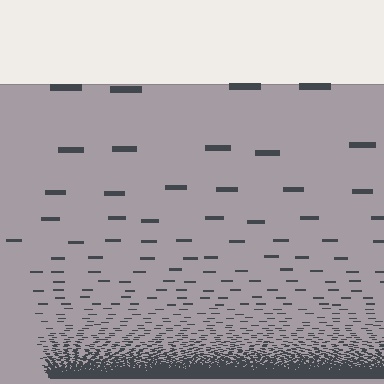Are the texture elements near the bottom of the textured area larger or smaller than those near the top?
Smaller. The gradient is inverted — elements near the bottom are smaller and denser.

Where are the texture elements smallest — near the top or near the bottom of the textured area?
Near the bottom.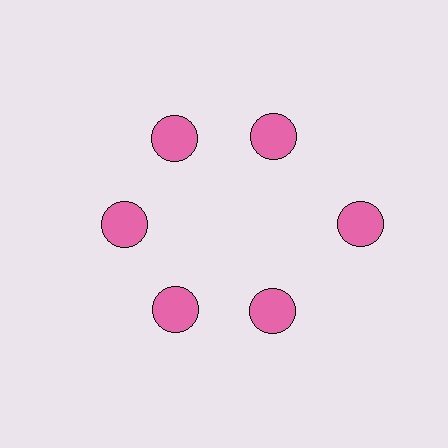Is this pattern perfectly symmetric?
No. The 6 pink circles are arranged in a ring, but one element near the 3 o'clock position is pushed outward from the center, breaking the 6-fold rotational symmetry.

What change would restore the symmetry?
The symmetry would be restored by moving it inward, back onto the ring so that all 6 circles sit at equal angles and equal distance from the center.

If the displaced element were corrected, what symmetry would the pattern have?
It would have 6-fold rotational symmetry — the pattern would map onto itself every 60 degrees.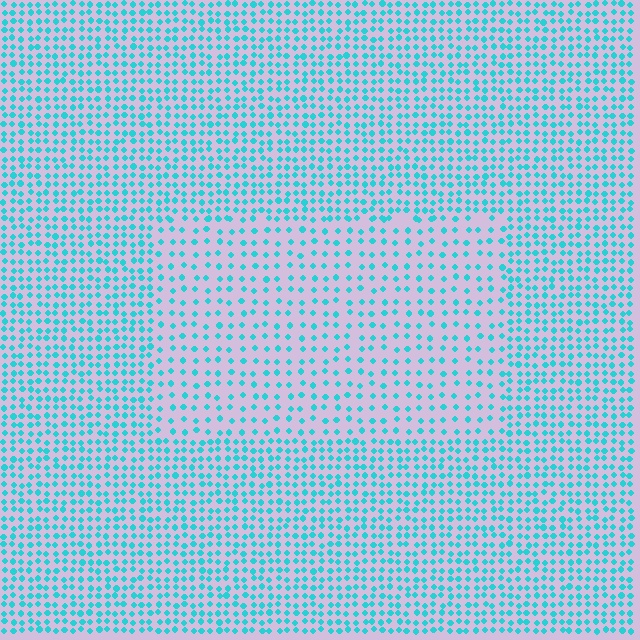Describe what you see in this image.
The image contains small cyan elements arranged at two different densities. A rectangle-shaped region is visible where the elements are less densely packed than the surrounding area.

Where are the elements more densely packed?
The elements are more densely packed outside the rectangle boundary.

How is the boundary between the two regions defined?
The boundary is defined by a change in element density (approximately 1.9x ratio). All elements are the same color, size, and shape.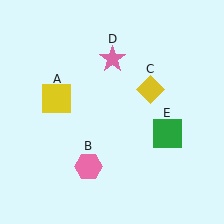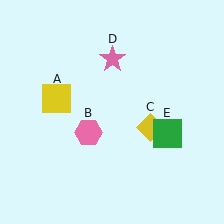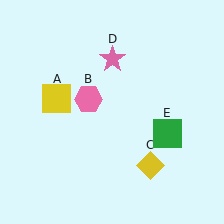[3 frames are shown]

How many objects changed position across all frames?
2 objects changed position: pink hexagon (object B), yellow diamond (object C).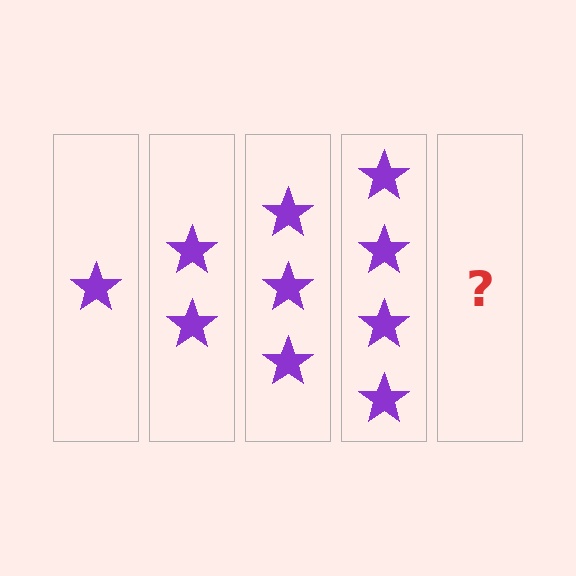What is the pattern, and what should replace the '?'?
The pattern is that each step adds one more star. The '?' should be 5 stars.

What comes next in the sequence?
The next element should be 5 stars.